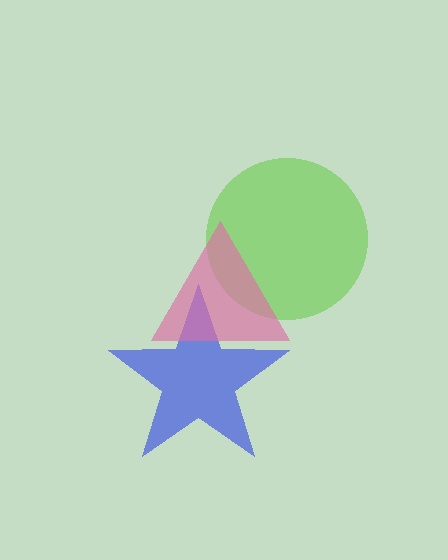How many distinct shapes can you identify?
There are 3 distinct shapes: a blue star, a lime circle, a pink triangle.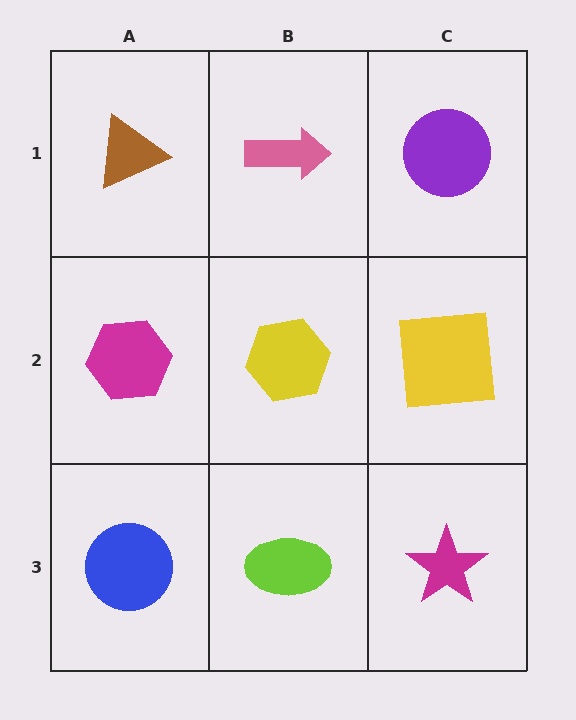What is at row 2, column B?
A yellow hexagon.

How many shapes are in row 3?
3 shapes.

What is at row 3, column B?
A lime ellipse.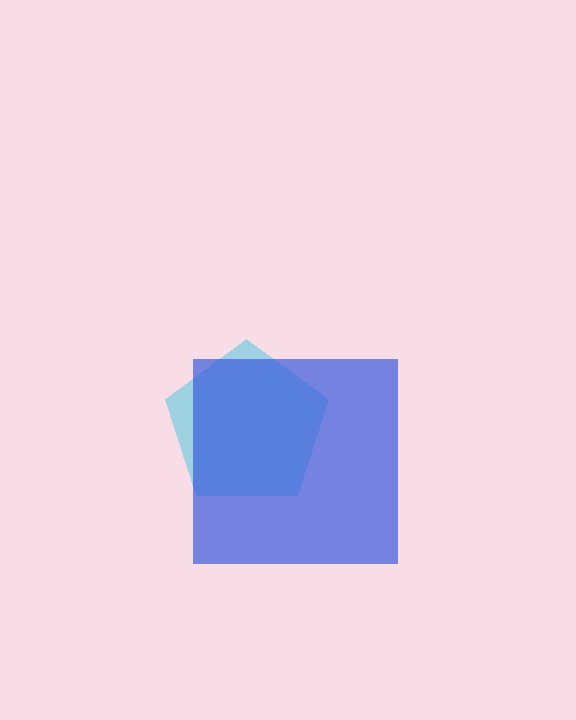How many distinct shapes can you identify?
There are 2 distinct shapes: a cyan pentagon, a blue square.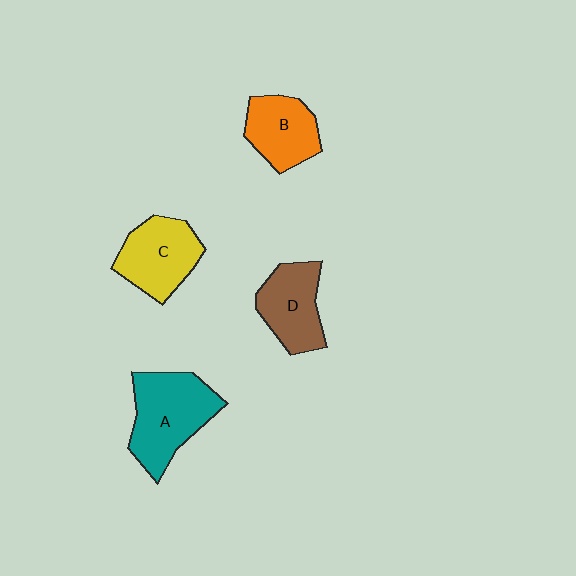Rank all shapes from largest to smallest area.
From largest to smallest: A (teal), C (yellow), D (brown), B (orange).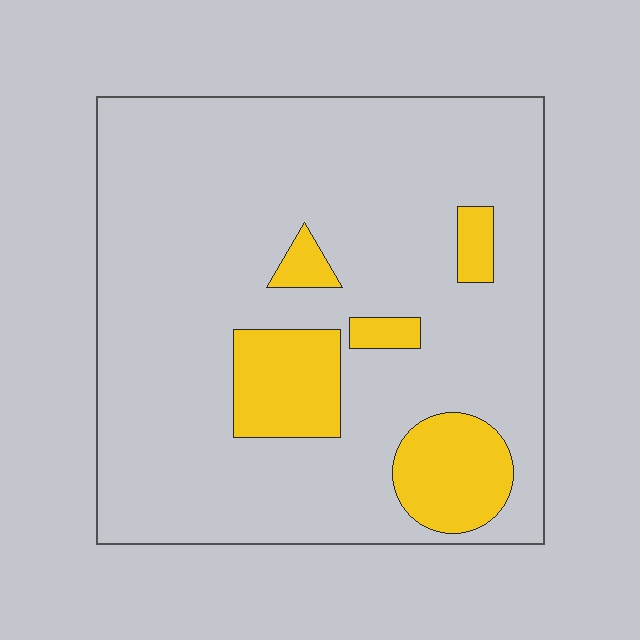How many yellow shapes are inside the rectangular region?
5.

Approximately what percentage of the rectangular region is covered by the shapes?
Approximately 15%.